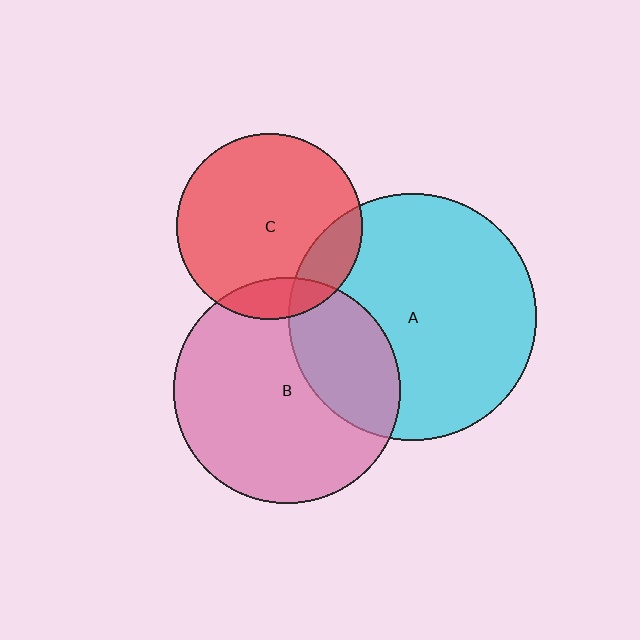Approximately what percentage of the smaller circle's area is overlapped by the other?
Approximately 15%.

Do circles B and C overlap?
Yes.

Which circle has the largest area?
Circle A (cyan).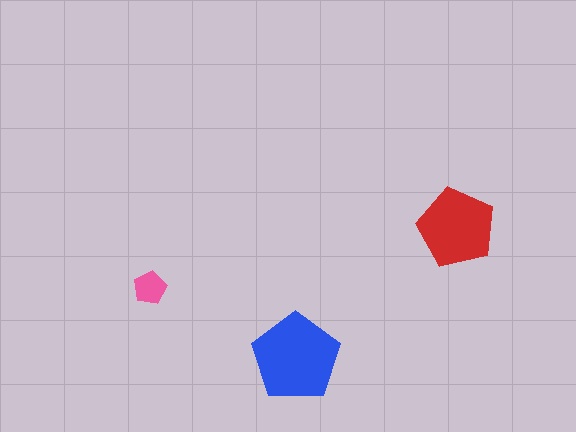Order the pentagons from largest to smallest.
the blue one, the red one, the pink one.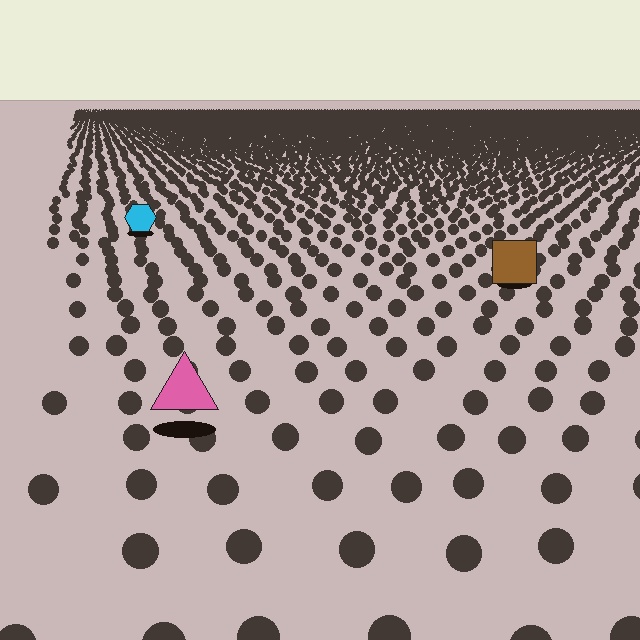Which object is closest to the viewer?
The pink triangle is closest. The texture marks near it are larger and more spread out.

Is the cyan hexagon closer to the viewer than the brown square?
No. The brown square is closer — you can tell from the texture gradient: the ground texture is coarser near it.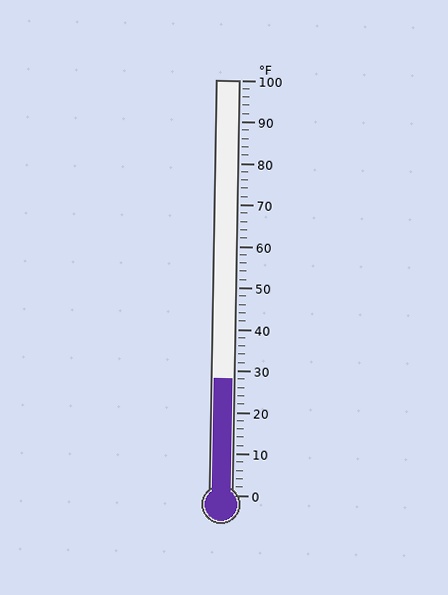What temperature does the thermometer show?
The thermometer shows approximately 28°F.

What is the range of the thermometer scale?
The thermometer scale ranges from 0°F to 100°F.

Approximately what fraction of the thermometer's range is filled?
The thermometer is filled to approximately 30% of its range.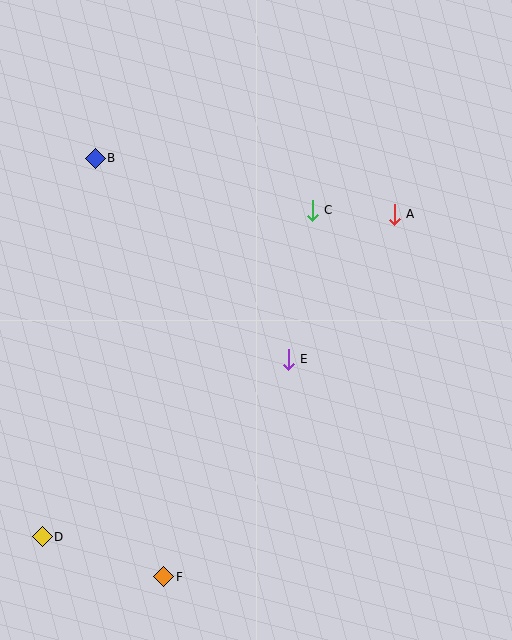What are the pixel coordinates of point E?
Point E is at (288, 359).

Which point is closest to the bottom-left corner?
Point D is closest to the bottom-left corner.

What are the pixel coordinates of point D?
Point D is at (42, 537).